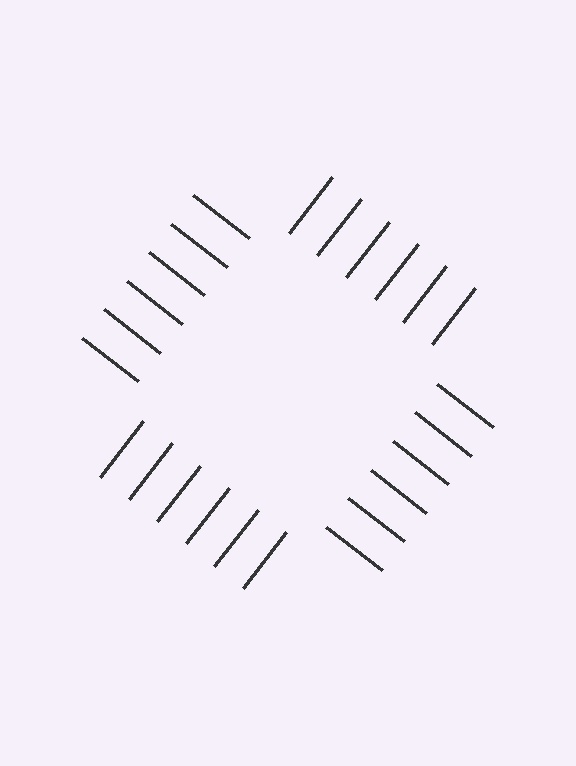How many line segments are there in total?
24 — 6 along each of the 4 edges.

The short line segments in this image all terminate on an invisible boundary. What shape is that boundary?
An illusory square — the line segments terminate on its edges but no continuous stroke is drawn.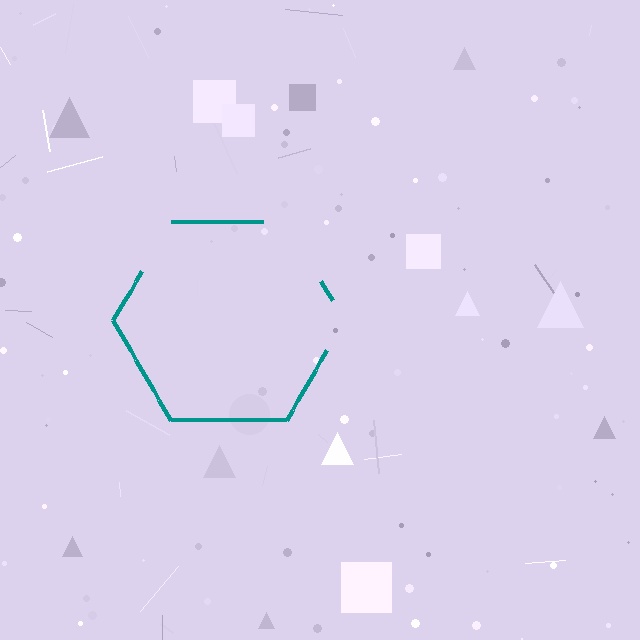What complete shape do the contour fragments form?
The contour fragments form a hexagon.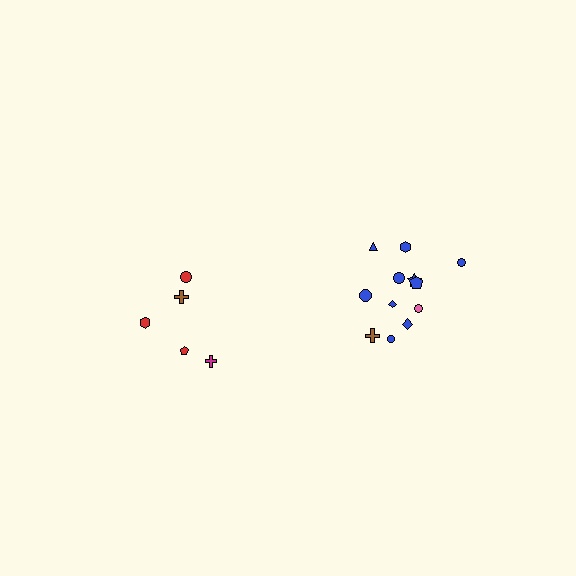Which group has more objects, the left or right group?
The right group.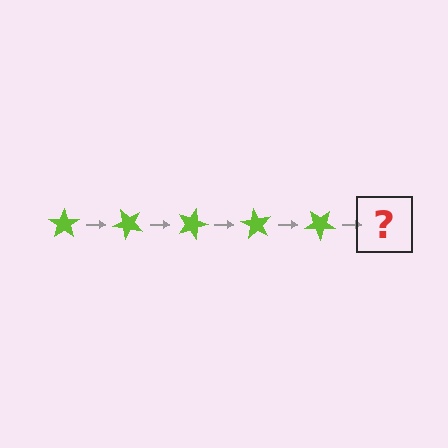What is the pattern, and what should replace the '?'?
The pattern is that the star rotates 45 degrees each step. The '?' should be a lime star rotated 225 degrees.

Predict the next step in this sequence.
The next step is a lime star rotated 225 degrees.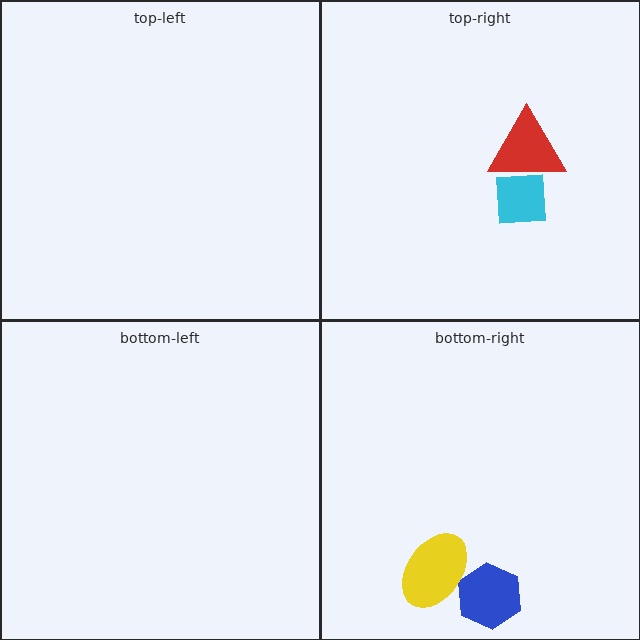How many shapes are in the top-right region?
2.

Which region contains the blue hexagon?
The bottom-right region.